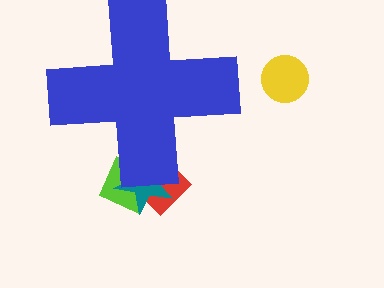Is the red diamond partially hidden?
Yes, the red diamond is partially hidden behind the blue cross.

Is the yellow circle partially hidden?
No, the yellow circle is fully visible.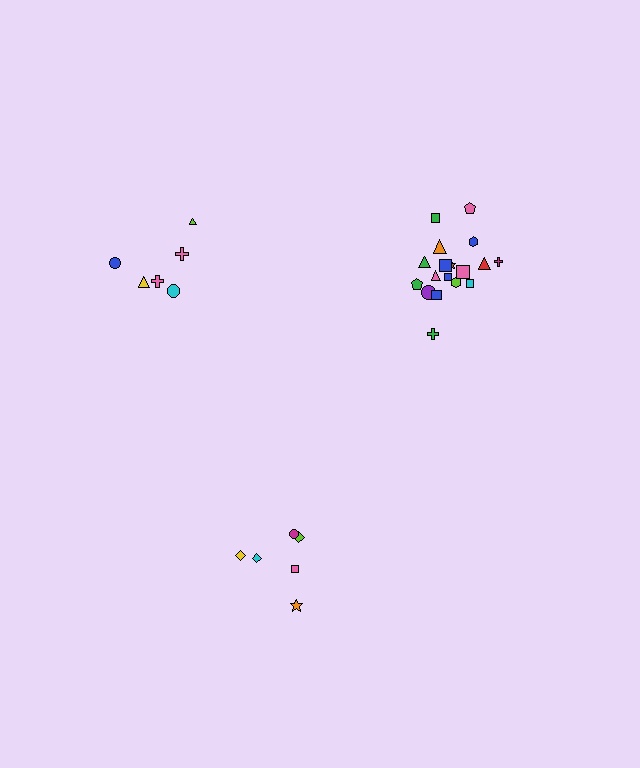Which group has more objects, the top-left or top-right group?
The top-right group.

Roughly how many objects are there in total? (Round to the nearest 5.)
Roughly 30 objects in total.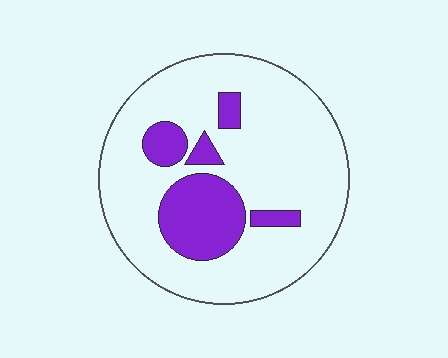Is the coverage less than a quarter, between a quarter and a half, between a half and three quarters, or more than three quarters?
Less than a quarter.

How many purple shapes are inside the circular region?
5.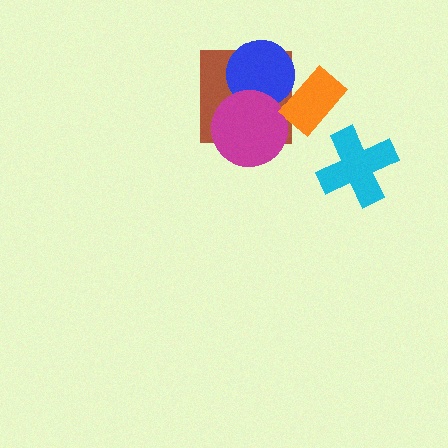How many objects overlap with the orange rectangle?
1 object overlaps with the orange rectangle.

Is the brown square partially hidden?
Yes, it is partially covered by another shape.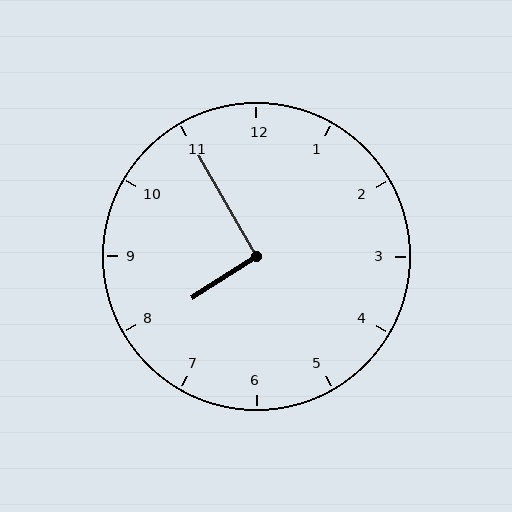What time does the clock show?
7:55.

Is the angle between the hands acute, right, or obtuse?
It is right.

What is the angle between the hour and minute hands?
Approximately 92 degrees.